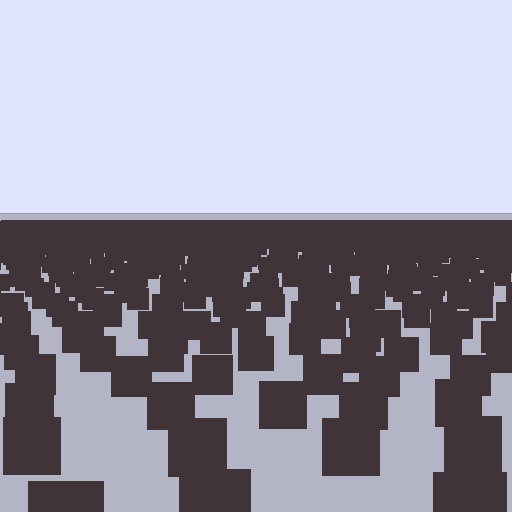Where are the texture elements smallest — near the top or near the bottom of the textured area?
Near the top.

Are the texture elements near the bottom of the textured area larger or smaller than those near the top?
Larger. Near the bottom, elements are closer to the viewer and appear at a bigger on-screen size.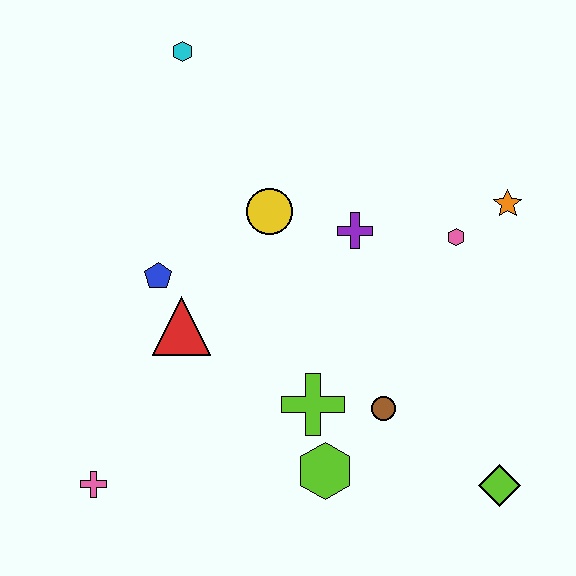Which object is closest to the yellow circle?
The purple cross is closest to the yellow circle.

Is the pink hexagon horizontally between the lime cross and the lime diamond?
Yes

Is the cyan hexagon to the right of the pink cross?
Yes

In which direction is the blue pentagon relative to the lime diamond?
The blue pentagon is to the left of the lime diamond.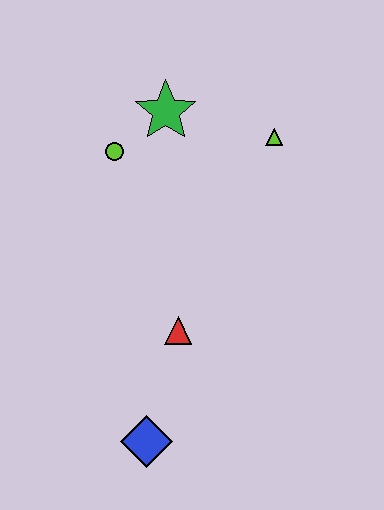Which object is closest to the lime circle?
The green star is closest to the lime circle.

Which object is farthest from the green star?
The blue diamond is farthest from the green star.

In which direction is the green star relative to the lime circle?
The green star is to the right of the lime circle.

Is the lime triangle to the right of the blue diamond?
Yes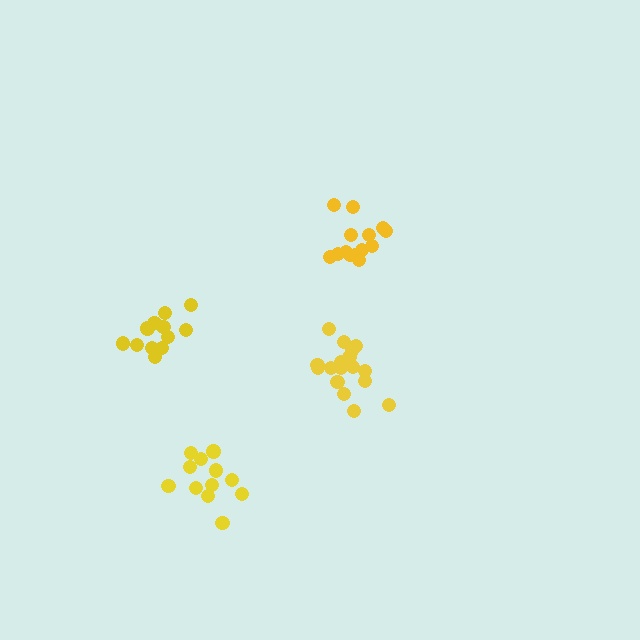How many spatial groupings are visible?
There are 4 spatial groupings.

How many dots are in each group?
Group 1: 17 dots, Group 2: 12 dots, Group 3: 12 dots, Group 4: 14 dots (55 total).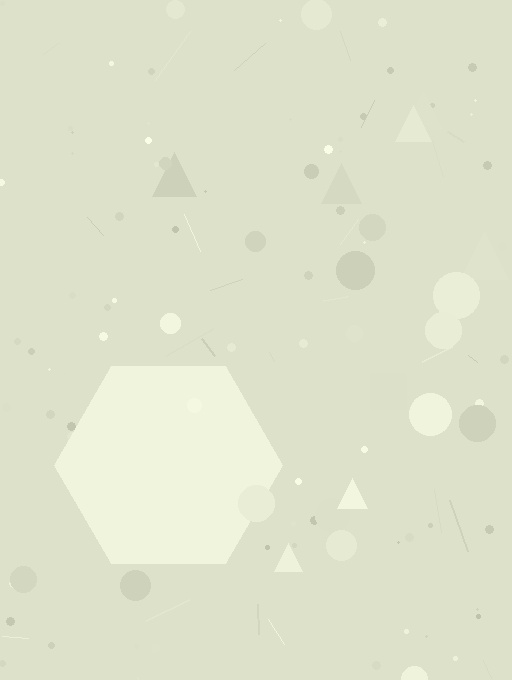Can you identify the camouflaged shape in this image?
The camouflaged shape is a hexagon.